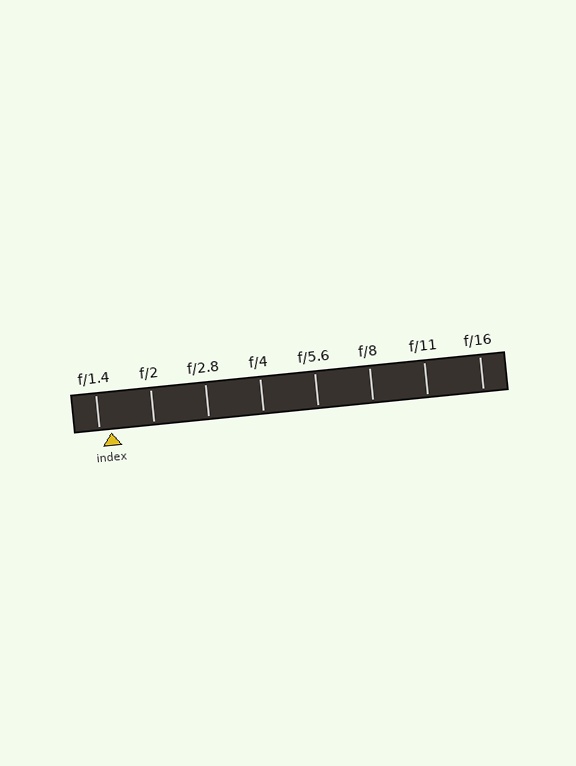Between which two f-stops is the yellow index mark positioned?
The index mark is between f/1.4 and f/2.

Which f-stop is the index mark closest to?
The index mark is closest to f/1.4.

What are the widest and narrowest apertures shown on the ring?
The widest aperture shown is f/1.4 and the narrowest is f/16.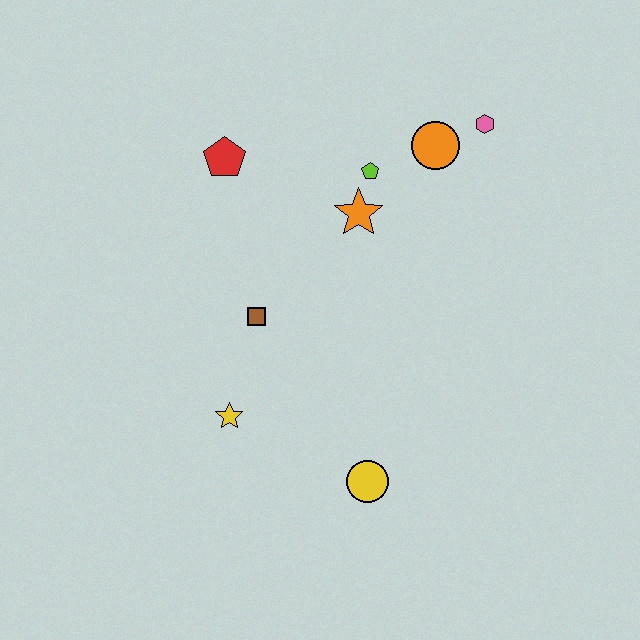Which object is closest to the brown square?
The yellow star is closest to the brown square.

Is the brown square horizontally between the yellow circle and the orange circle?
No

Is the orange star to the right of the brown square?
Yes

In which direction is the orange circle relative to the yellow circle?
The orange circle is above the yellow circle.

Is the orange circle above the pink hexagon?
No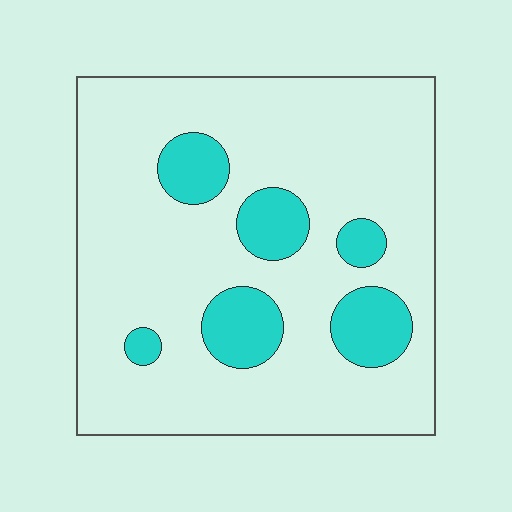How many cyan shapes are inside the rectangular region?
6.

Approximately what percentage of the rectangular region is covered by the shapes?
Approximately 15%.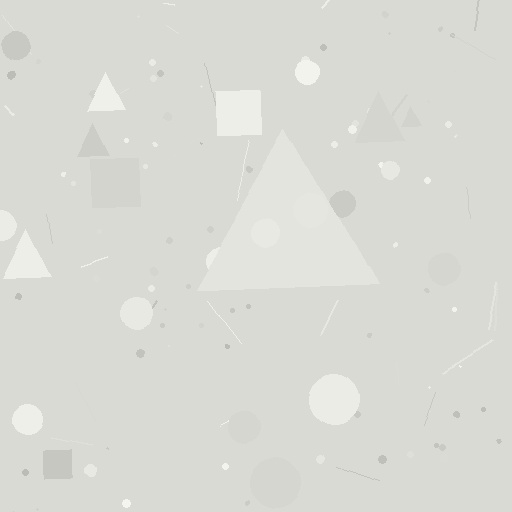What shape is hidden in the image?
A triangle is hidden in the image.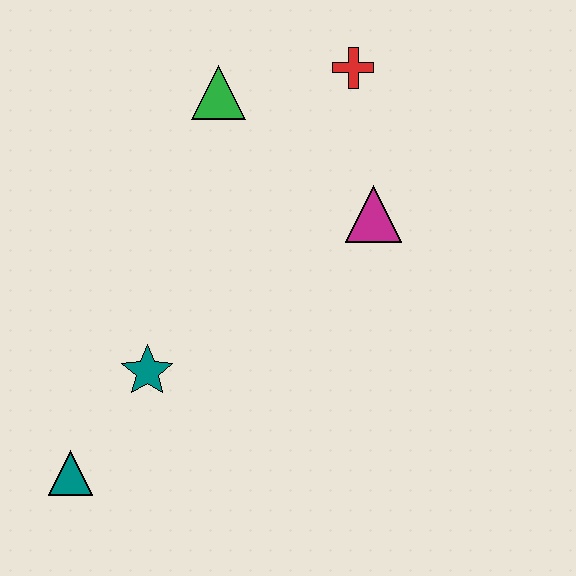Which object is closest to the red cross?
The green triangle is closest to the red cross.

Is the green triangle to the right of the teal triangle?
Yes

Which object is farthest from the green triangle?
The teal triangle is farthest from the green triangle.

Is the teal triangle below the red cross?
Yes